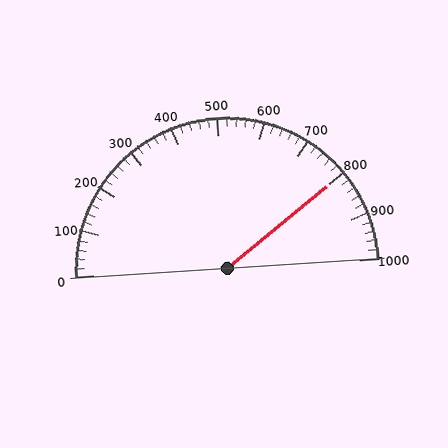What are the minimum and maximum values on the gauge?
The gauge ranges from 0 to 1000.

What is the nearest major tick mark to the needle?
The nearest major tick mark is 800.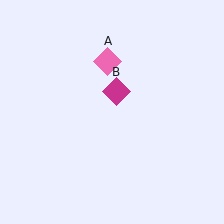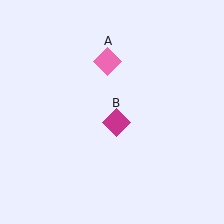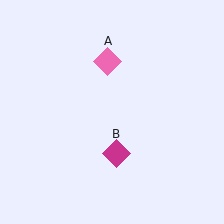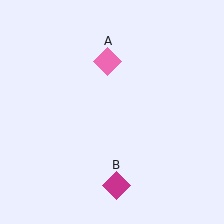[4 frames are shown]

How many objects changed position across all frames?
1 object changed position: magenta diamond (object B).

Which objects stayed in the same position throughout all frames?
Pink diamond (object A) remained stationary.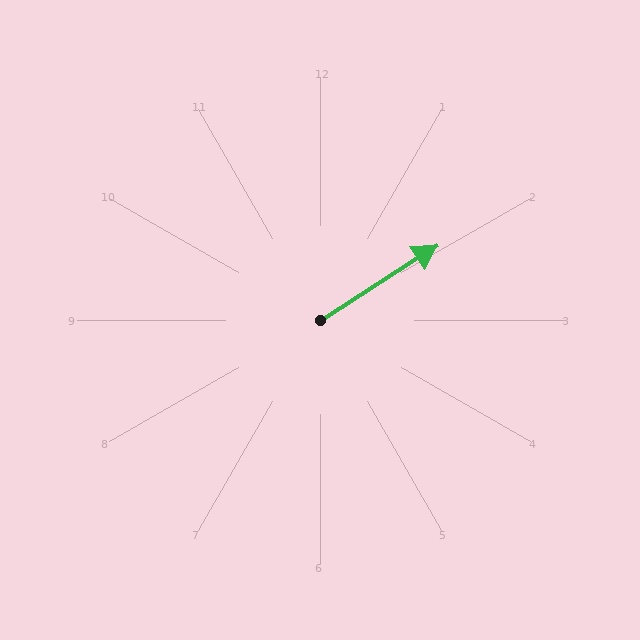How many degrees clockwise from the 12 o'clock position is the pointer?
Approximately 57 degrees.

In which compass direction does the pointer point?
Northeast.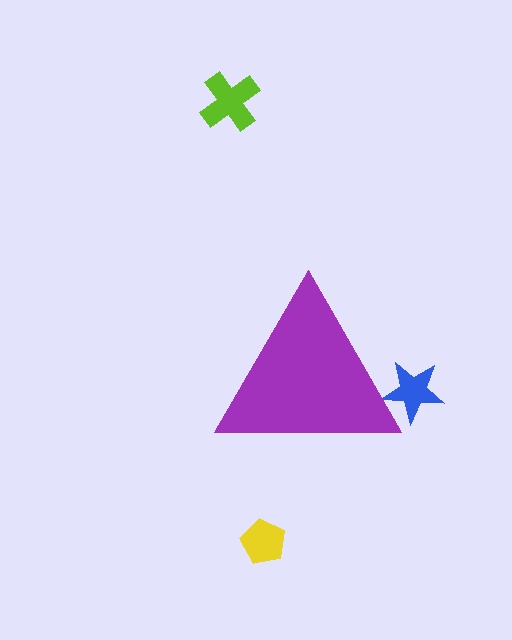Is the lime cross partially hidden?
No, the lime cross is fully visible.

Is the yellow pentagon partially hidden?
No, the yellow pentagon is fully visible.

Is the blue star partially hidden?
Yes, the blue star is partially hidden behind the purple triangle.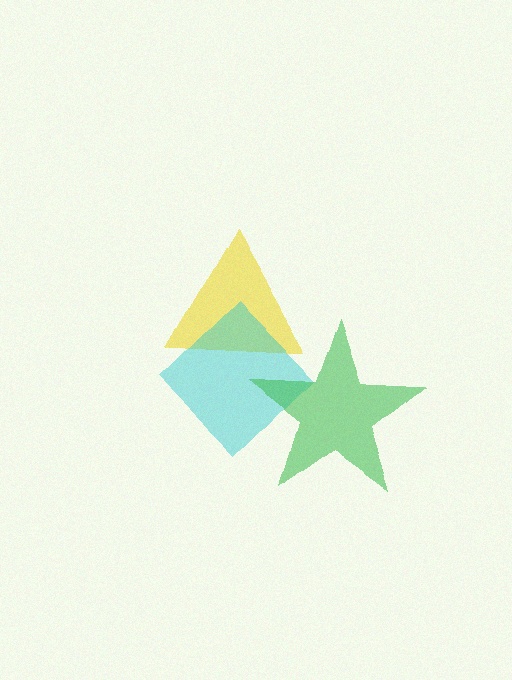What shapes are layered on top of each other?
The layered shapes are: a yellow triangle, a cyan diamond, a green star.